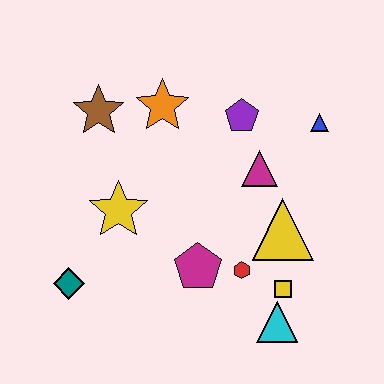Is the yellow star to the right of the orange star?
No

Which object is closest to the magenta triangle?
The purple pentagon is closest to the magenta triangle.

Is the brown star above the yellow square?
Yes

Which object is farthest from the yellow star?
The blue triangle is farthest from the yellow star.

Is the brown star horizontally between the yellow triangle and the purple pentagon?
No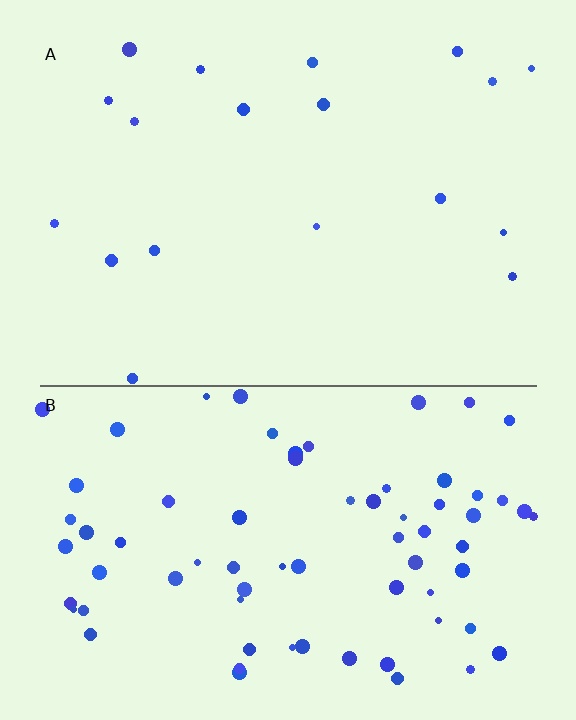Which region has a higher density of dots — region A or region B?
B (the bottom).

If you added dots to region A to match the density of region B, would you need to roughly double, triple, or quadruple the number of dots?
Approximately quadruple.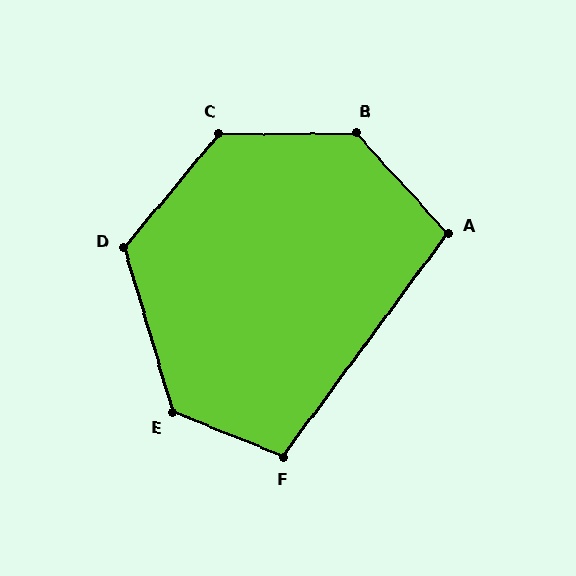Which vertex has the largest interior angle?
B, at approximately 132 degrees.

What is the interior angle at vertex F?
Approximately 104 degrees (obtuse).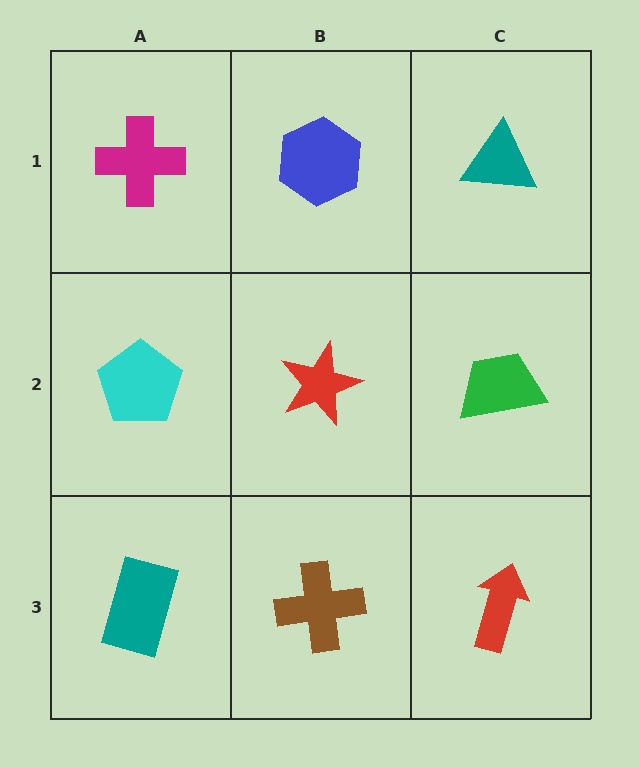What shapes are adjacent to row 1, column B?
A red star (row 2, column B), a magenta cross (row 1, column A), a teal triangle (row 1, column C).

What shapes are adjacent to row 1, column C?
A green trapezoid (row 2, column C), a blue hexagon (row 1, column B).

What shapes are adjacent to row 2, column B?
A blue hexagon (row 1, column B), a brown cross (row 3, column B), a cyan pentagon (row 2, column A), a green trapezoid (row 2, column C).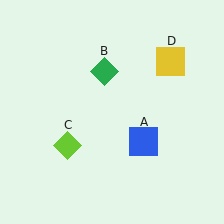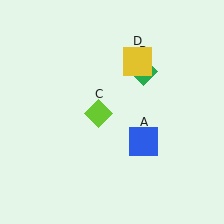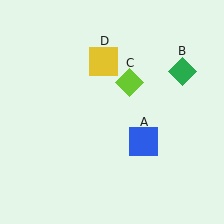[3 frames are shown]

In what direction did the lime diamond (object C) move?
The lime diamond (object C) moved up and to the right.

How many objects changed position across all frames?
3 objects changed position: green diamond (object B), lime diamond (object C), yellow square (object D).